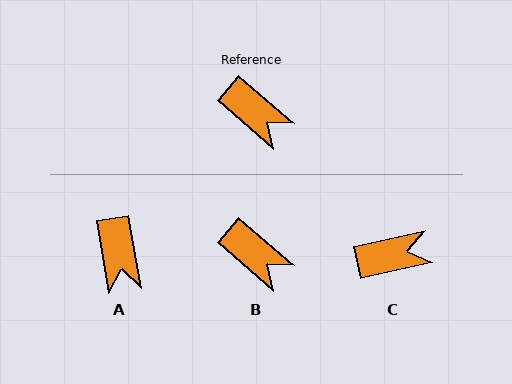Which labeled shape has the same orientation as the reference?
B.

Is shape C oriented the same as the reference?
No, it is off by about 53 degrees.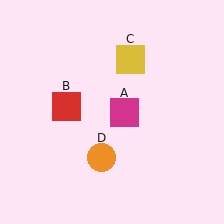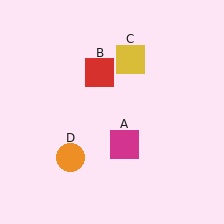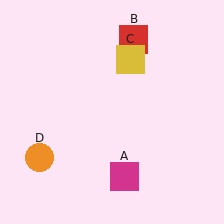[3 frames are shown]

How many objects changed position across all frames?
3 objects changed position: magenta square (object A), red square (object B), orange circle (object D).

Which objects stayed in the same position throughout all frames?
Yellow square (object C) remained stationary.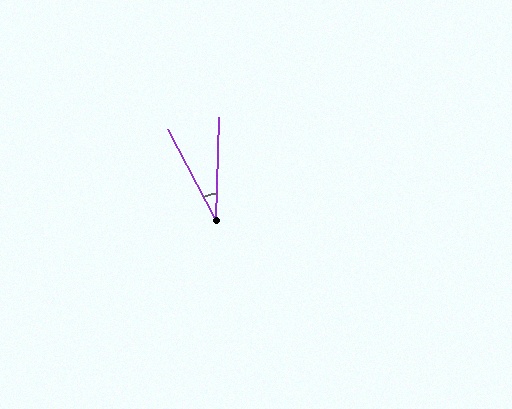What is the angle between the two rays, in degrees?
Approximately 29 degrees.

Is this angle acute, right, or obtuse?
It is acute.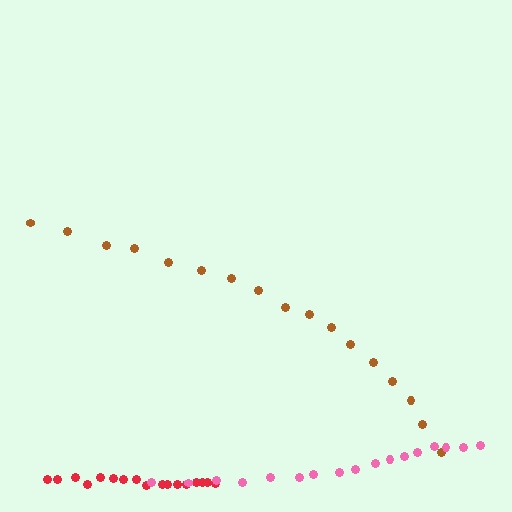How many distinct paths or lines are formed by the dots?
There are 3 distinct paths.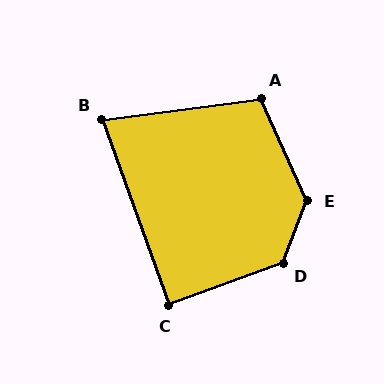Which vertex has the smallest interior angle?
B, at approximately 77 degrees.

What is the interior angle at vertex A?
Approximately 107 degrees (obtuse).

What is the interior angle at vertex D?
Approximately 131 degrees (obtuse).